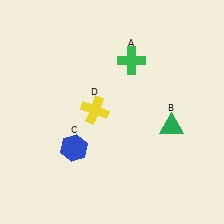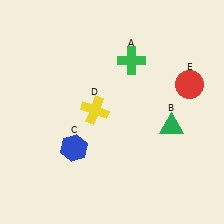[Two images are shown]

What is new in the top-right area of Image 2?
A red circle (E) was added in the top-right area of Image 2.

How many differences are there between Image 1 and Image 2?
There is 1 difference between the two images.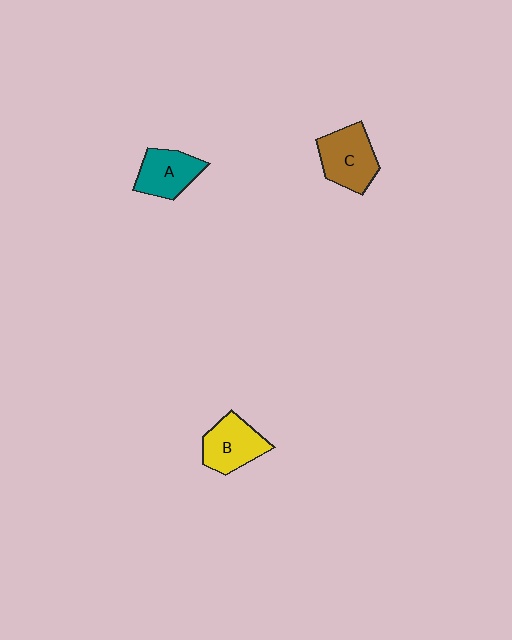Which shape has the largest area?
Shape C (brown).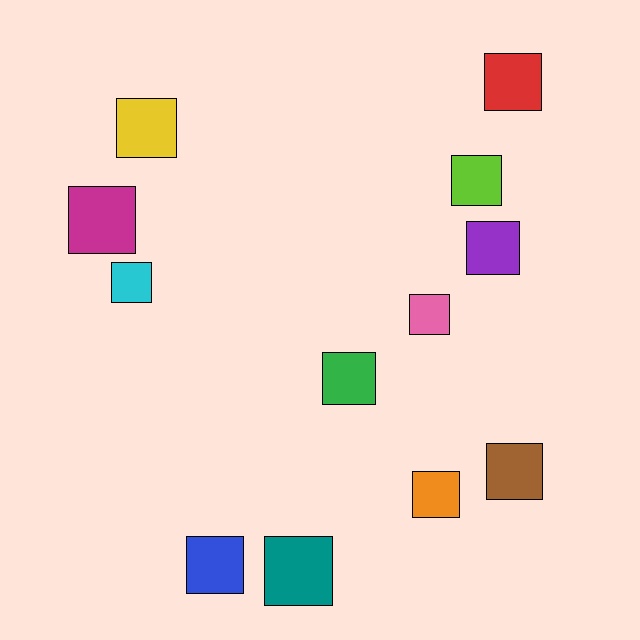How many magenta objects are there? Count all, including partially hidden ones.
There is 1 magenta object.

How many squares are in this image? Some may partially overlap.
There are 12 squares.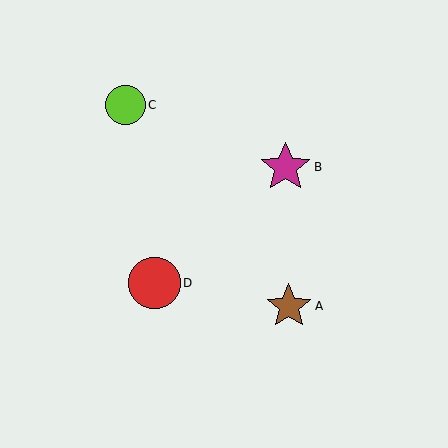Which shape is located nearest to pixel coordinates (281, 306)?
The brown star (labeled A) at (289, 306) is nearest to that location.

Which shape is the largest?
The red circle (labeled D) is the largest.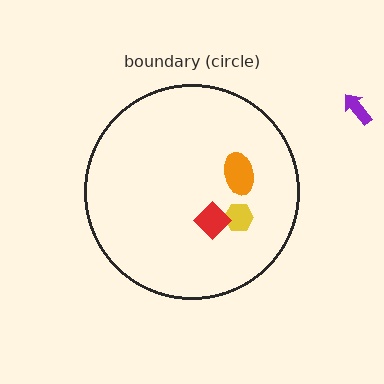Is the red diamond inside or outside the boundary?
Inside.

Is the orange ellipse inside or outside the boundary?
Inside.